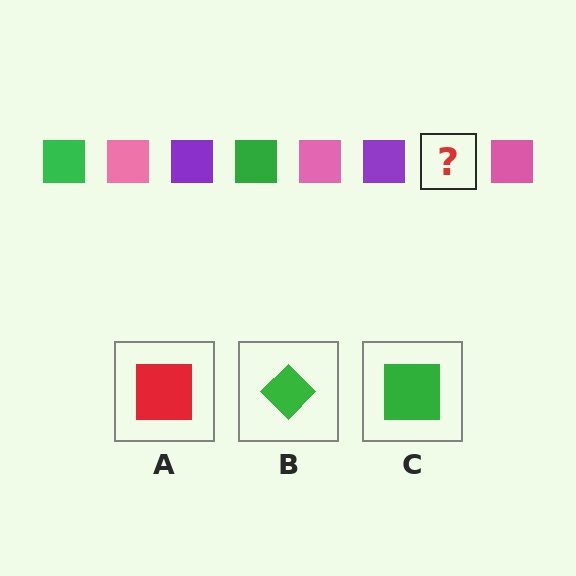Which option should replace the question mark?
Option C.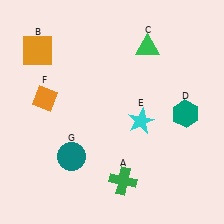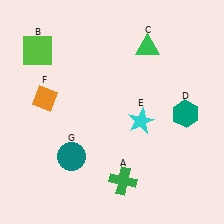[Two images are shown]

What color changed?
The square (B) changed from orange in Image 1 to lime in Image 2.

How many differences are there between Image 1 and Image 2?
There is 1 difference between the two images.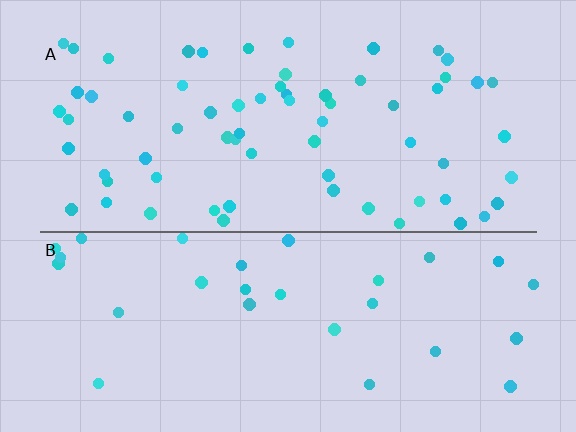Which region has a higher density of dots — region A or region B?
A (the top).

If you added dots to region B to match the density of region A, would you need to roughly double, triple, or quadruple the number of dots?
Approximately double.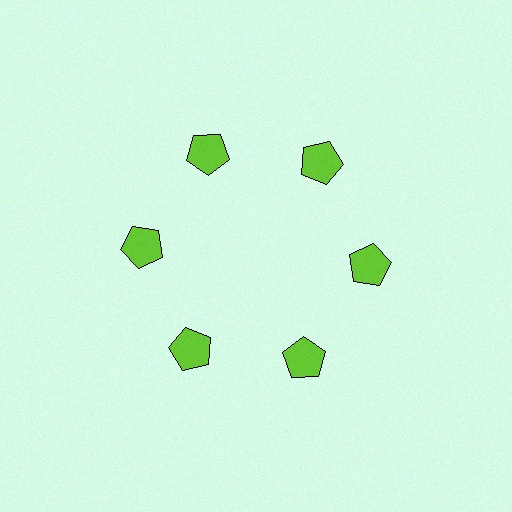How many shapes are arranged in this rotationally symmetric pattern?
There are 6 shapes, arranged in 6 groups of 1.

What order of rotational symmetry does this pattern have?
This pattern has 6-fold rotational symmetry.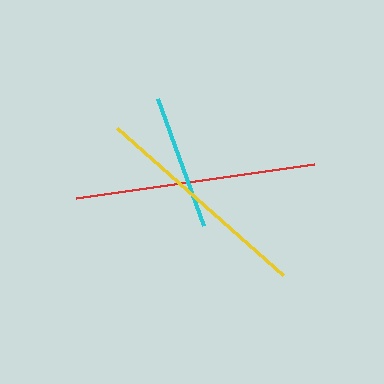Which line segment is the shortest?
The cyan line is the shortest at approximately 135 pixels.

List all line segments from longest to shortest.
From longest to shortest: red, yellow, cyan.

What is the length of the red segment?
The red segment is approximately 241 pixels long.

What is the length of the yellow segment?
The yellow segment is approximately 222 pixels long.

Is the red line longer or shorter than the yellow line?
The red line is longer than the yellow line.